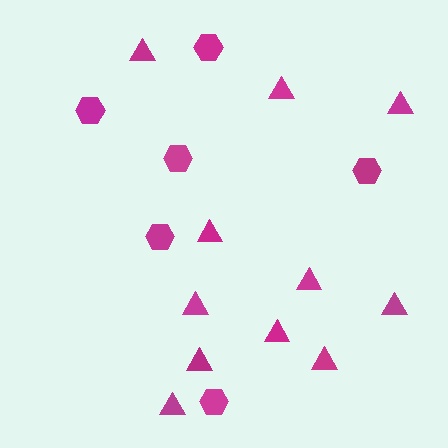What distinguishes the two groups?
There are 2 groups: one group of triangles (11) and one group of hexagons (6).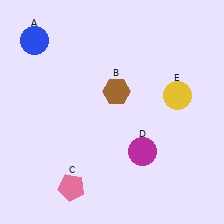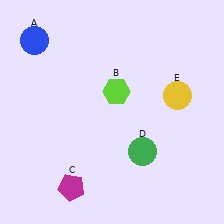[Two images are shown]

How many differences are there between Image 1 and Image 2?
There are 3 differences between the two images.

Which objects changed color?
B changed from brown to lime. C changed from pink to magenta. D changed from magenta to green.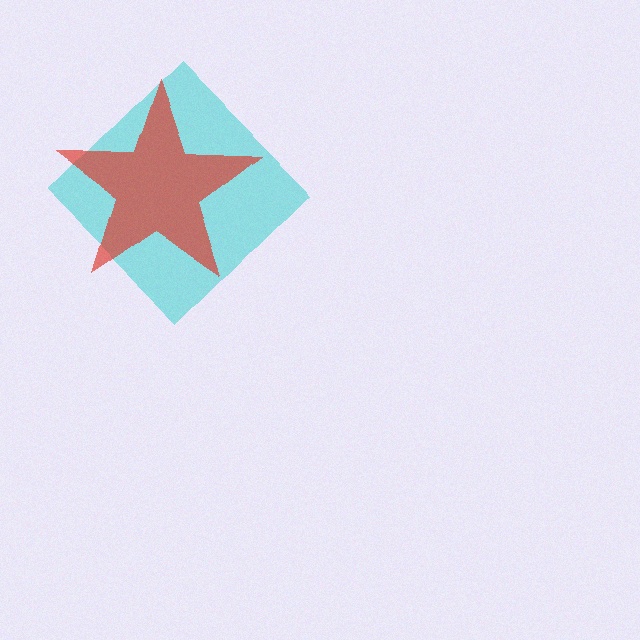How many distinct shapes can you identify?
There are 2 distinct shapes: a cyan diamond, a red star.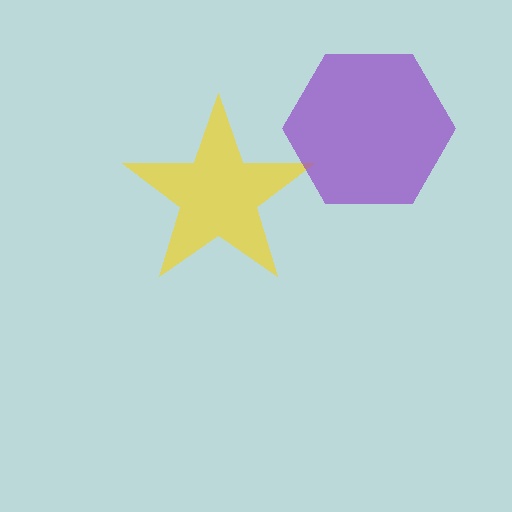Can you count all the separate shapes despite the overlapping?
Yes, there are 2 separate shapes.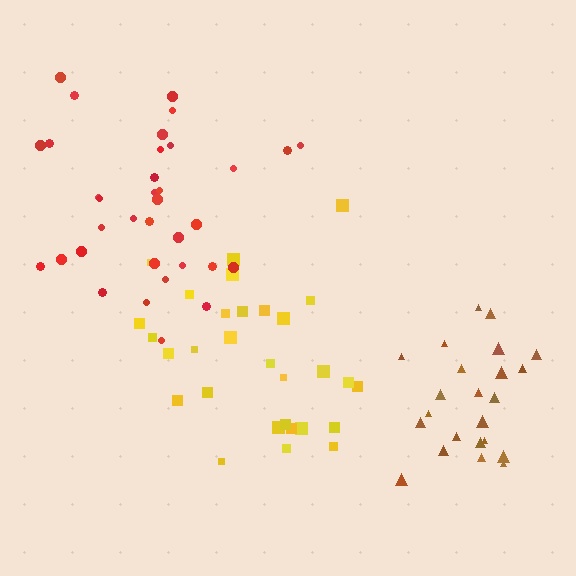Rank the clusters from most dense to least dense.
brown, red, yellow.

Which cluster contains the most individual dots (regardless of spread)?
Red (35).